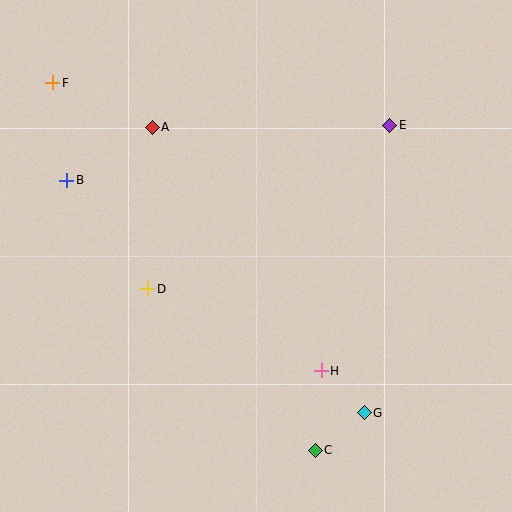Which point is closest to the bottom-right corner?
Point G is closest to the bottom-right corner.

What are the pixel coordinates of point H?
Point H is at (321, 371).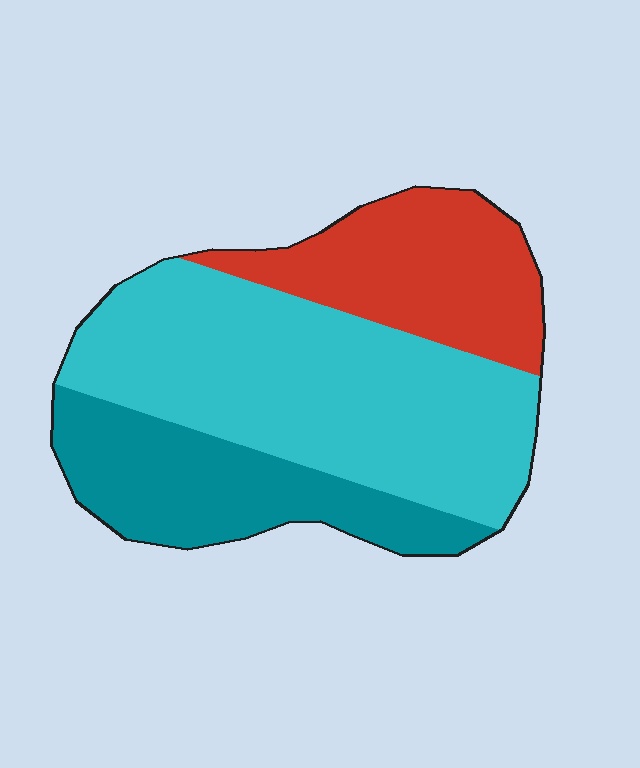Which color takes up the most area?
Cyan, at roughly 50%.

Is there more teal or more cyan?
Cyan.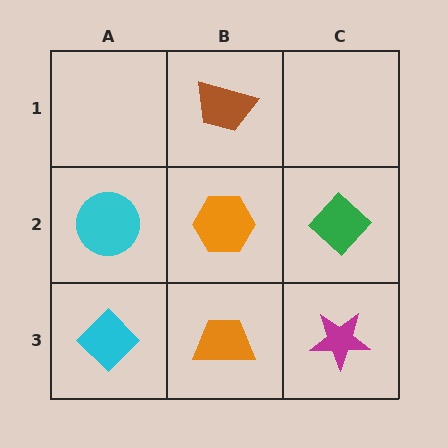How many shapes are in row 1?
1 shape.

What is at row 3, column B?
An orange trapezoid.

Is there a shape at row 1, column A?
No, that cell is empty.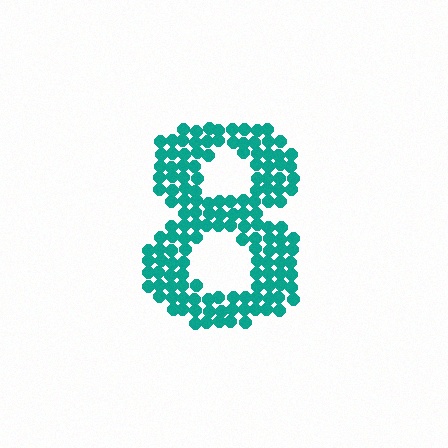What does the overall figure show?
The overall figure shows the digit 8.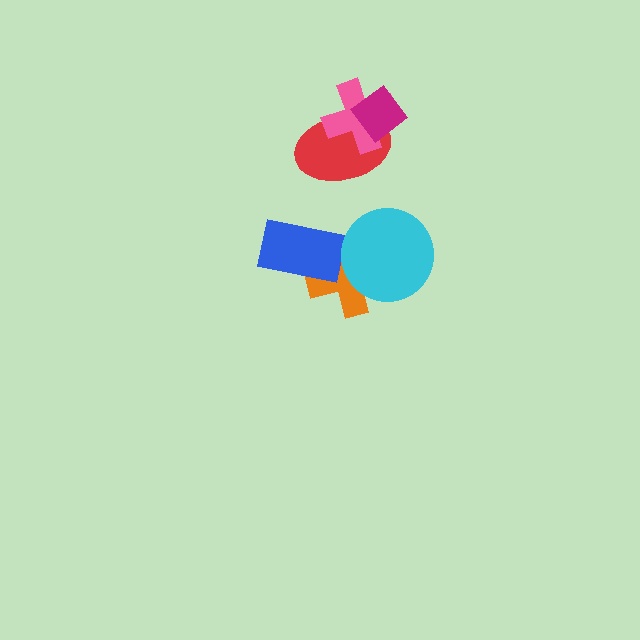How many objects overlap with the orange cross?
2 objects overlap with the orange cross.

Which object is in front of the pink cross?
The magenta diamond is in front of the pink cross.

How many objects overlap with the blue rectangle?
1 object overlaps with the blue rectangle.